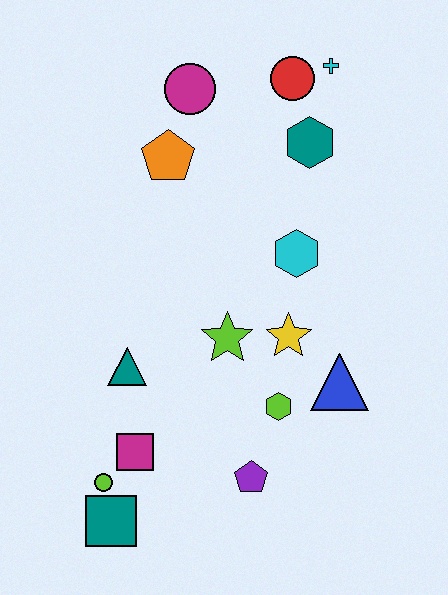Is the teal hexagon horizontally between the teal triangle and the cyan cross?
Yes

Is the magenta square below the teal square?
No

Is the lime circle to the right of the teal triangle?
No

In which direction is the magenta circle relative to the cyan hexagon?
The magenta circle is above the cyan hexagon.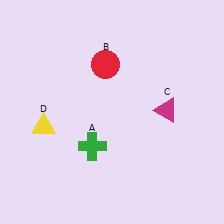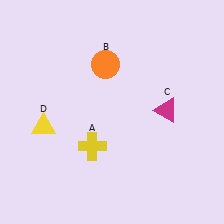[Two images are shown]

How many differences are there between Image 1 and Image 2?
There are 2 differences between the two images.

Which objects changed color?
A changed from green to yellow. B changed from red to orange.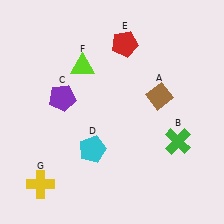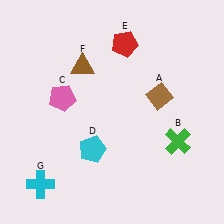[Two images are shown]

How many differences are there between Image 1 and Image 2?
There are 3 differences between the two images.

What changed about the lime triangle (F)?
In Image 1, F is lime. In Image 2, it changed to brown.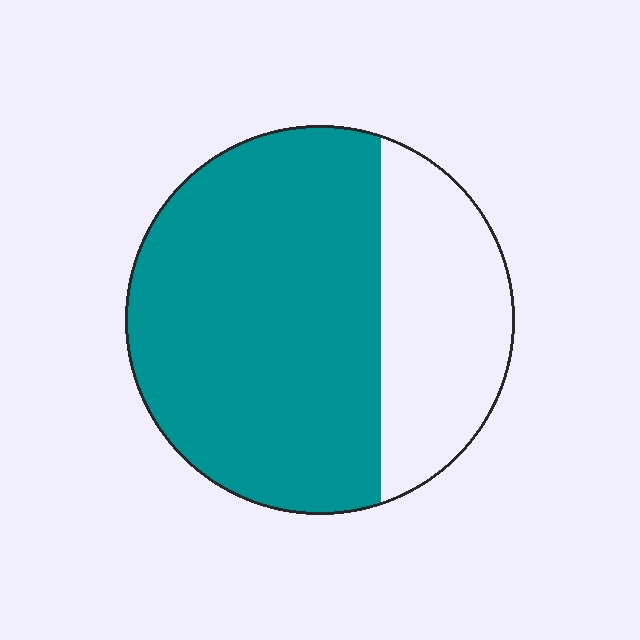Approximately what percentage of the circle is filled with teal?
Approximately 70%.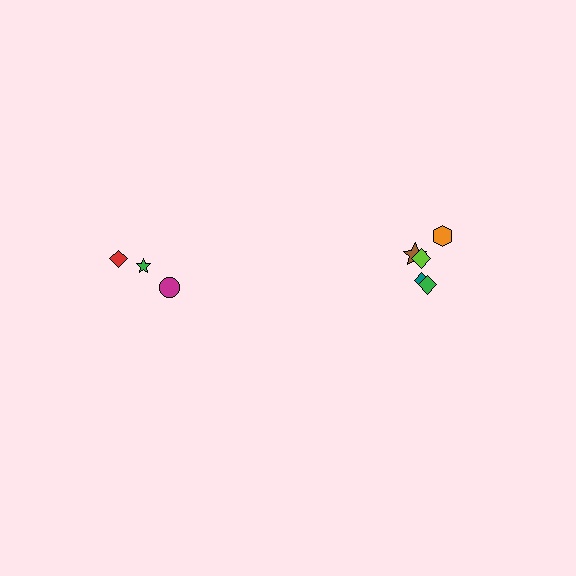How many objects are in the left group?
There are 3 objects.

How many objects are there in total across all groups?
There are 8 objects.